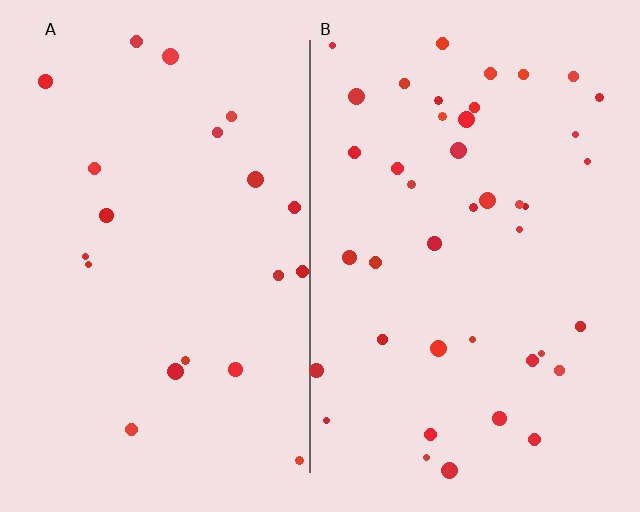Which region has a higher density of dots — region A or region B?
B (the right).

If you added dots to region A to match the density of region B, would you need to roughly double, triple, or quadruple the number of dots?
Approximately double.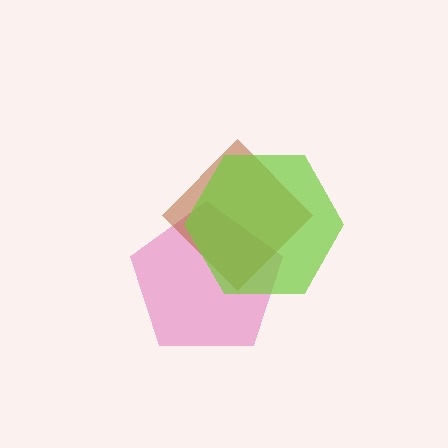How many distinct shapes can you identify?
There are 3 distinct shapes: a pink pentagon, a brown diamond, a lime hexagon.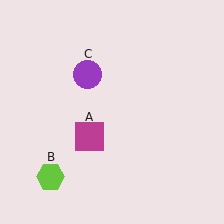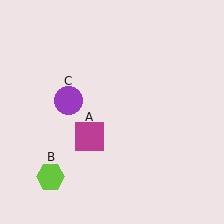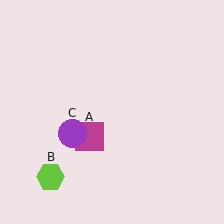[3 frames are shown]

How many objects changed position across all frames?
1 object changed position: purple circle (object C).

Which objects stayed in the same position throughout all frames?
Magenta square (object A) and lime hexagon (object B) remained stationary.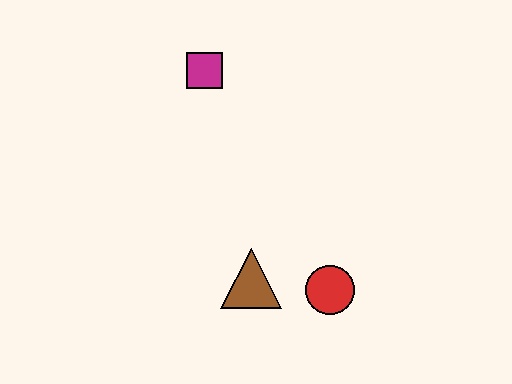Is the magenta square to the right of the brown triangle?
No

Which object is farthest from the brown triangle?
The magenta square is farthest from the brown triangle.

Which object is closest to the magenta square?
The brown triangle is closest to the magenta square.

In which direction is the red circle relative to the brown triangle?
The red circle is to the right of the brown triangle.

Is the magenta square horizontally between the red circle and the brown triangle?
No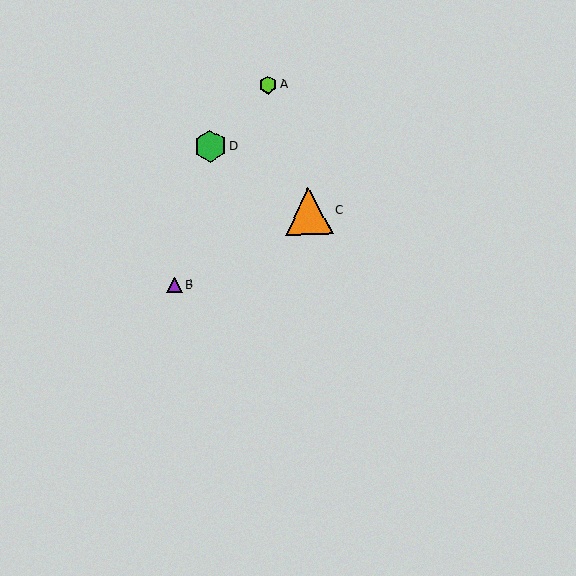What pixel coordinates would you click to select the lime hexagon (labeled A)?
Click at (268, 85) to select the lime hexagon A.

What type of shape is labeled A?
Shape A is a lime hexagon.